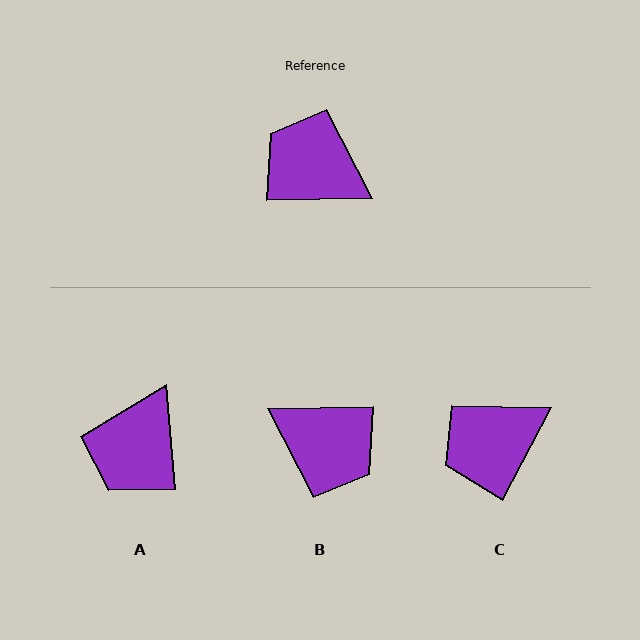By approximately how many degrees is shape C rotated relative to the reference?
Approximately 61 degrees counter-clockwise.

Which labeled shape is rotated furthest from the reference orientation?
B, about 180 degrees away.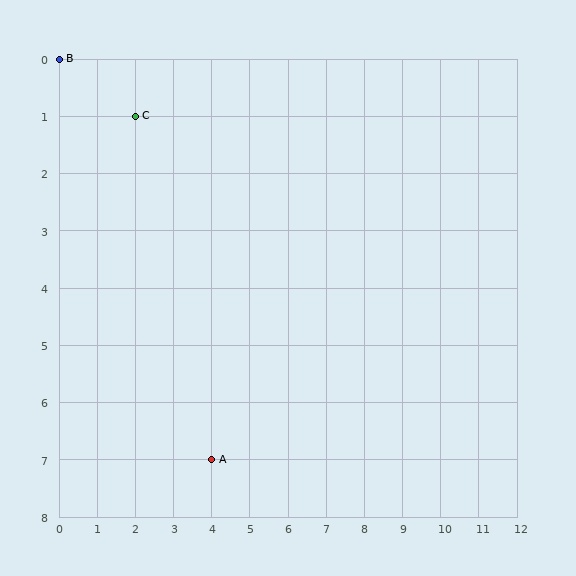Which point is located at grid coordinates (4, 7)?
Point A is at (4, 7).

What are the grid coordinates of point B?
Point B is at grid coordinates (0, 0).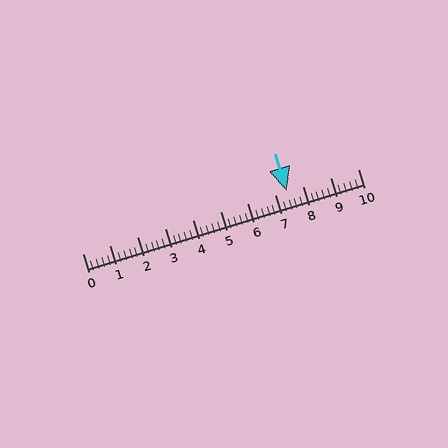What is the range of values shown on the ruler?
The ruler shows values from 0 to 10.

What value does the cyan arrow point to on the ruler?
The cyan arrow points to approximately 7.4.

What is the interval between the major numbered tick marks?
The major tick marks are spaced 1 units apart.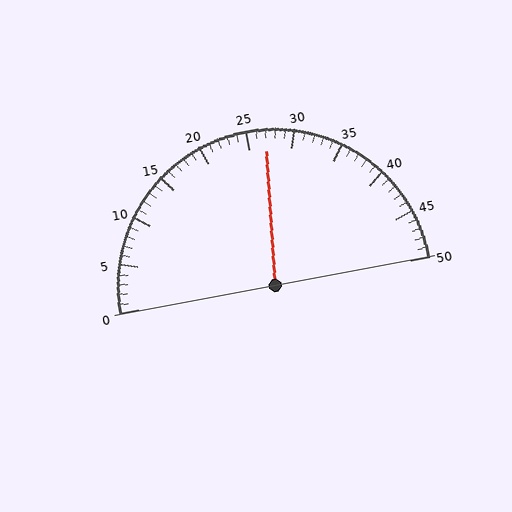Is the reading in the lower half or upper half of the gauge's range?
The reading is in the upper half of the range (0 to 50).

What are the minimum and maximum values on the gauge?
The gauge ranges from 0 to 50.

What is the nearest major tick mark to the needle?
The nearest major tick mark is 25.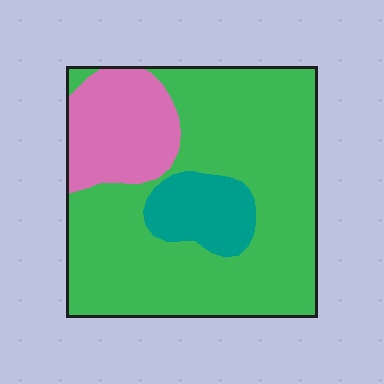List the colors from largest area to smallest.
From largest to smallest: green, pink, teal.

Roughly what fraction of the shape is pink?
Pink covers around 20% of the shape.